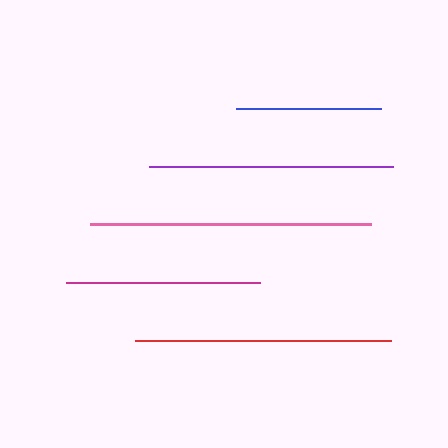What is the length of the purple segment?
The purple segment is approximately 244 pixels long.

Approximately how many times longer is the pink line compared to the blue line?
The pink line is approximately 1.9 times the length of the blue line.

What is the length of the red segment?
The red segment is approximately 256 pixels long.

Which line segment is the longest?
The pink line is the longest at approximately 281 pixels.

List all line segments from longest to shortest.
From longest to shortest: pink, red, purple, magenta, blue.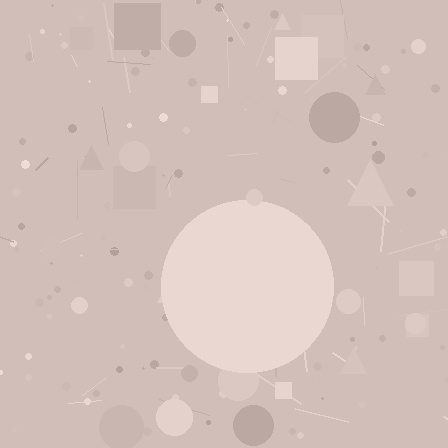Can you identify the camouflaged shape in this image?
The camouflaged shape is a circle.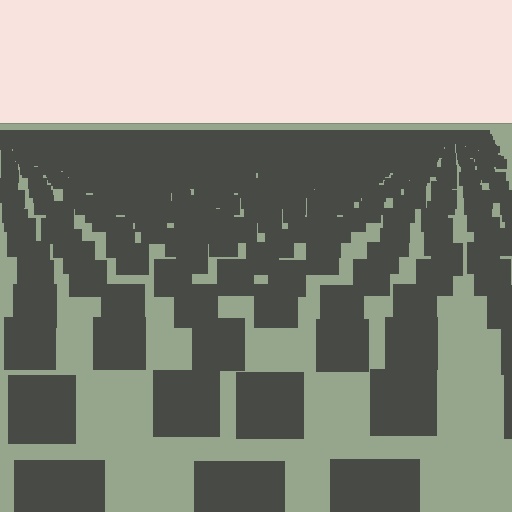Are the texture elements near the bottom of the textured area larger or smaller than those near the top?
Larger. Near the bottom, elements are closer to the viewer and appear at a bigger on-screen size.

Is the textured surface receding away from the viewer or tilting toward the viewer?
The surface is receding away from the viewer. Texture elements get smaller and denser toward the top.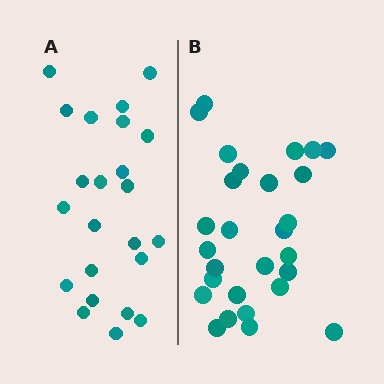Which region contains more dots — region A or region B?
Region B (the right region) has more dots.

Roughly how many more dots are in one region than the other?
Region B has about 5 more dots than region A.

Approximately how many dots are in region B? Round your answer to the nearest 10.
About 30 dots. (The exact count is 28, which rounds to 30.)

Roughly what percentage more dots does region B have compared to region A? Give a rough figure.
About 20% more.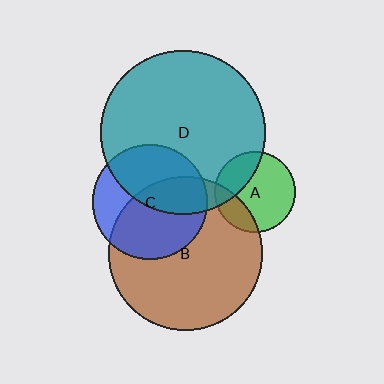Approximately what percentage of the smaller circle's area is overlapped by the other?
Approximately 30%.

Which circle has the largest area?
Circle D (teal).